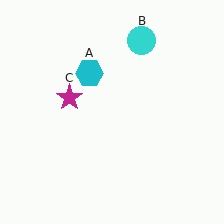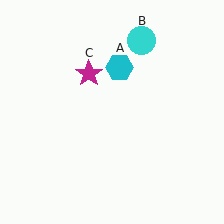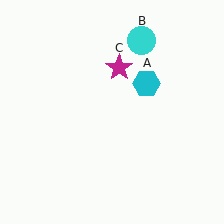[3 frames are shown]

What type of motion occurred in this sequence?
The cyan hexagon (object A), magenta star (object C) rotated clockwise around the center of the scene.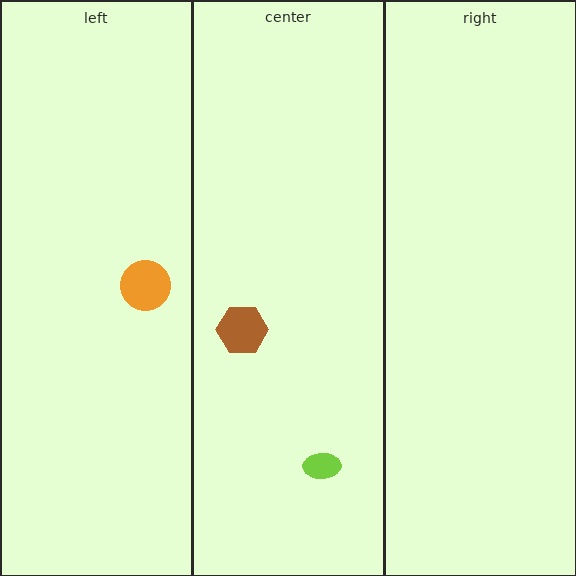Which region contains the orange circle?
The left region.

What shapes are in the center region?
The brown hexagon, the lime ellipse.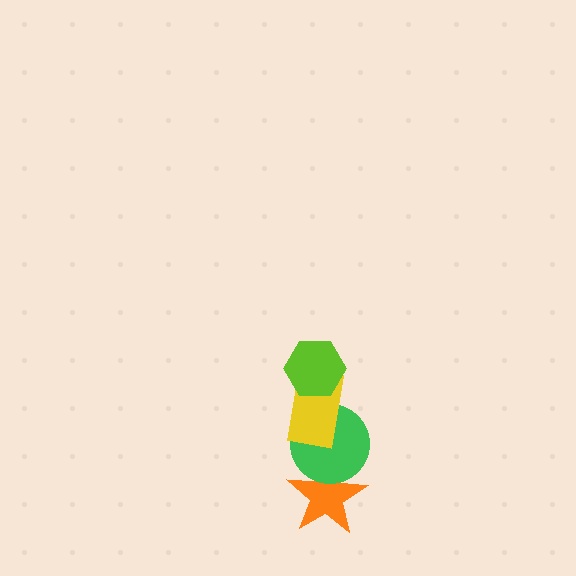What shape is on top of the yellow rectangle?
The lime hexagon is on top of the yellow rectangle.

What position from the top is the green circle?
The green circle is 3rd from the top.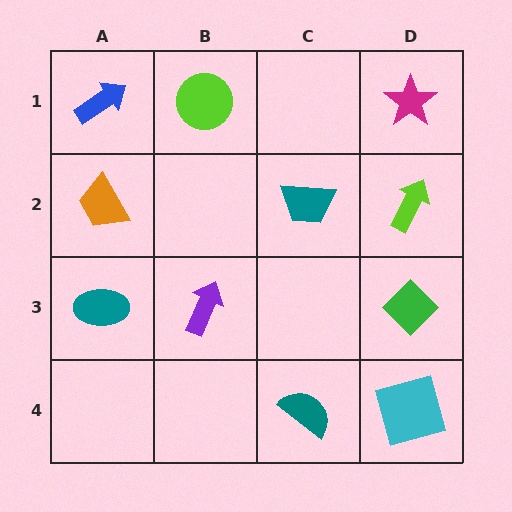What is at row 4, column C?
A teal semicircle.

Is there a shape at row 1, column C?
No, that cell is empty.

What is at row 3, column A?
A teal ellipse.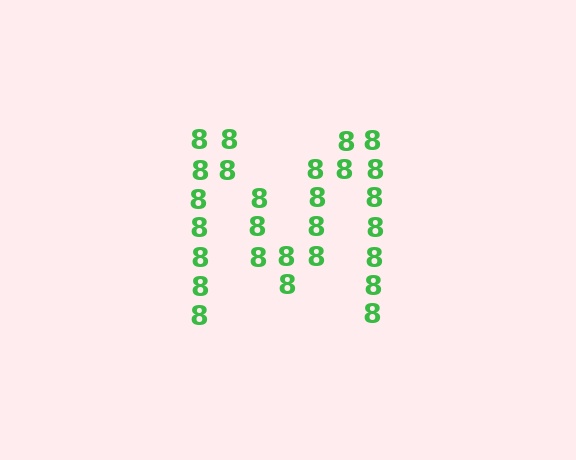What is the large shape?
The large shape is the letter M.